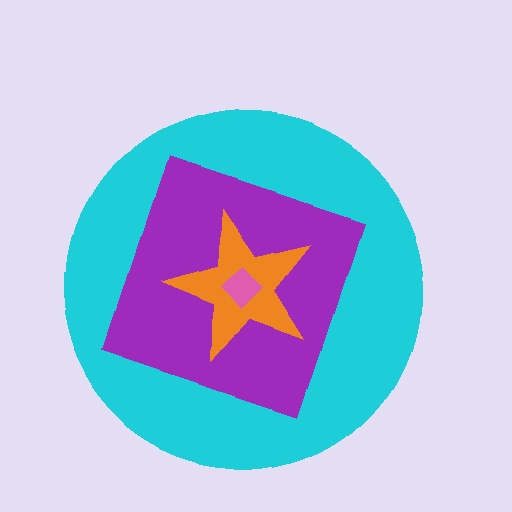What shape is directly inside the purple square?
The orange star.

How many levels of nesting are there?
4.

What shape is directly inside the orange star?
The pink diamond.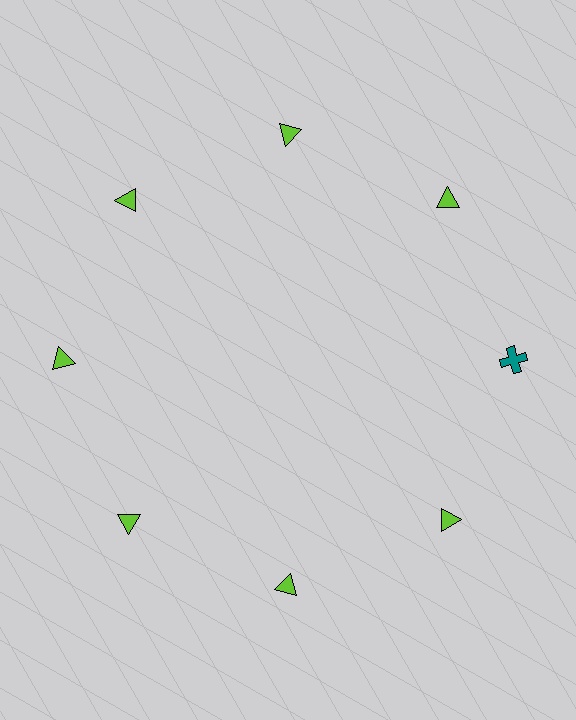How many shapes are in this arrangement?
There are 8 shapes arranged in a ring pattern.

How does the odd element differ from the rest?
It differs in both color (teal instead of lime) and shape (cross instead of triangle).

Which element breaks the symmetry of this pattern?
The teal cross at roughly the 3 o'clock position breaks the symmetry. All other shapes are lime triangles.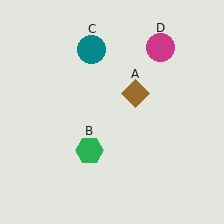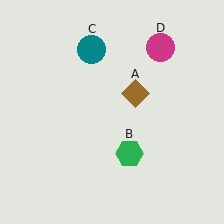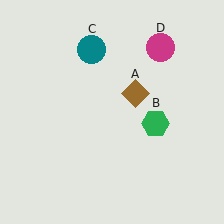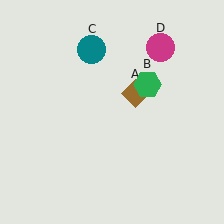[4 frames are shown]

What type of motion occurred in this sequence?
The green hexagon (object B) rotated counterclockwise around the center of the scene.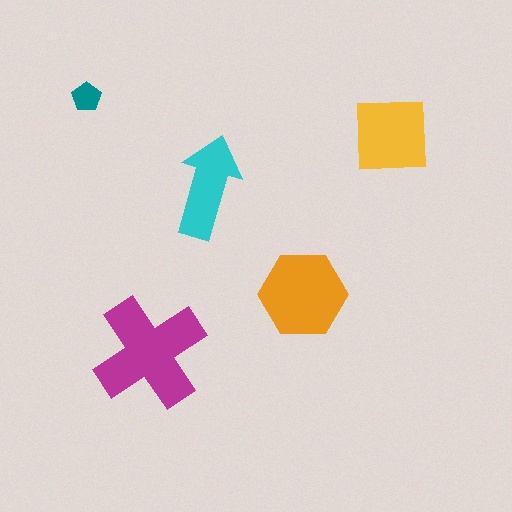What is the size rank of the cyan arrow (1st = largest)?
4th.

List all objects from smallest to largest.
The teal pentagon, the cyan arrow, the yellow square, the orange hexagon, the magenta cross.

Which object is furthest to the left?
The teal pentagon is leftmost.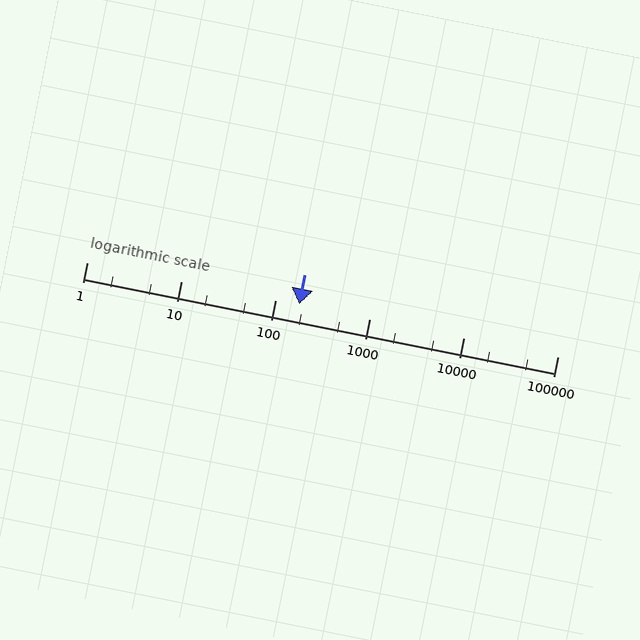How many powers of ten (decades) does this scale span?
The scale spans 5 decades, from 1 to 100000.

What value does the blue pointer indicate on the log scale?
The pointer indicates approximately 180.